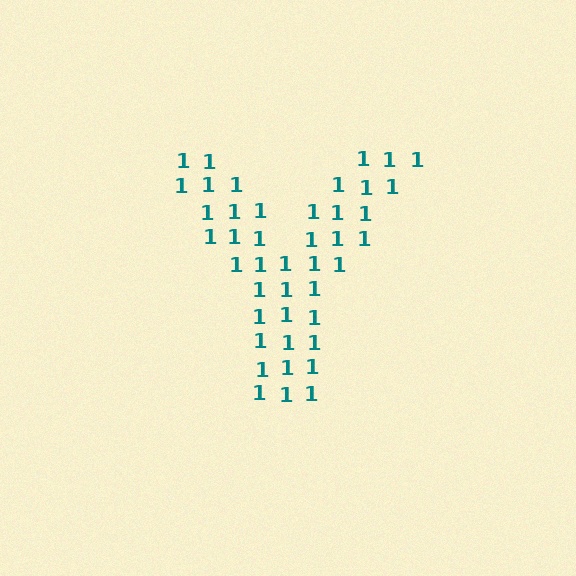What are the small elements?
The small elements are digit 1's.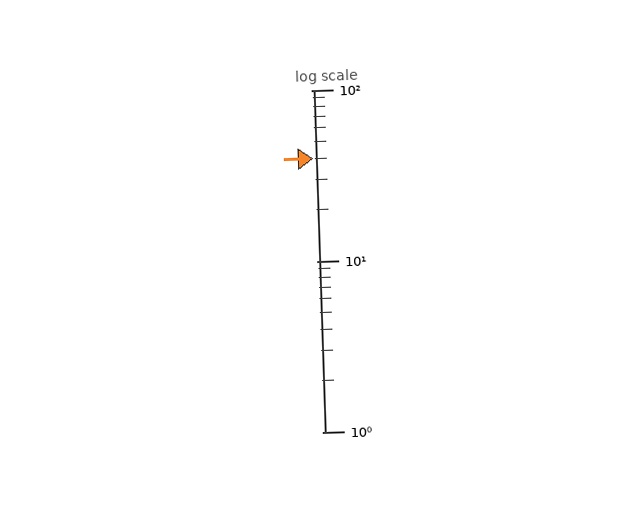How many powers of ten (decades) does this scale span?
The scale spans 2 decades, from 1 to 100.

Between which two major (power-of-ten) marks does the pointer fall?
The pointer is between 10 and 100.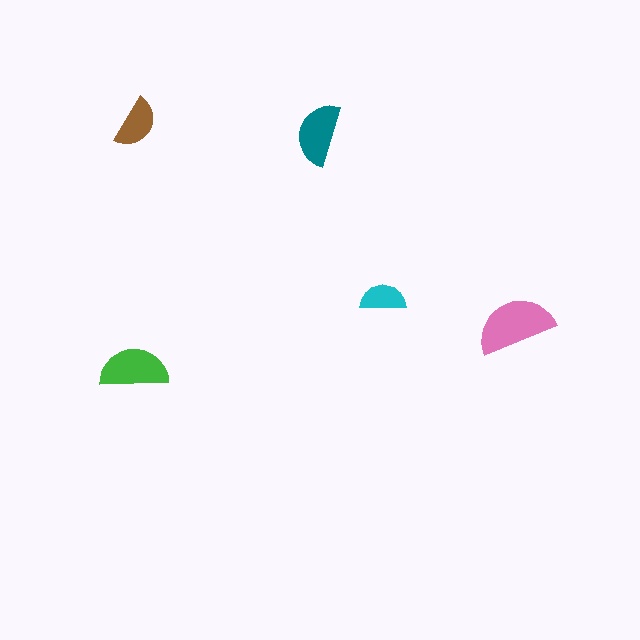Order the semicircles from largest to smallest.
the pink one, the green one, the teal one, the brown one, the cyan one.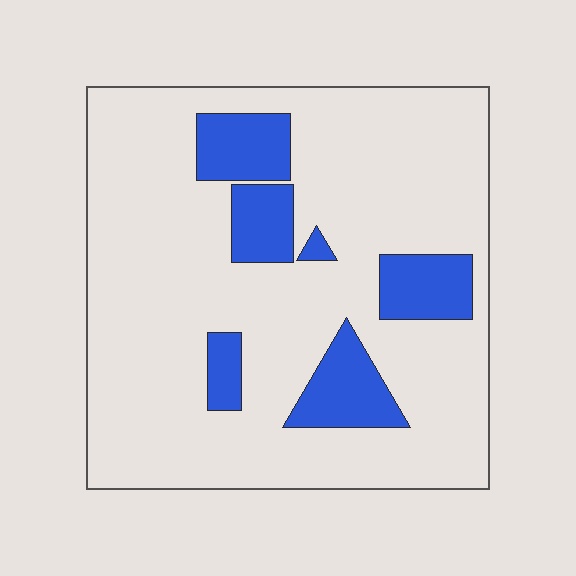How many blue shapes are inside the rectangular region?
6.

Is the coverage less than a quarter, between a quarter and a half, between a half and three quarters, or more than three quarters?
Less than a quarter.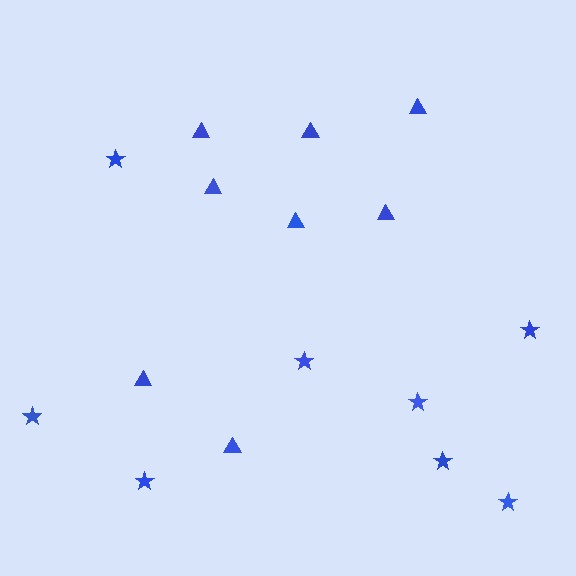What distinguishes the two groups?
There are 2 groups: one group of triangles (8) and one group of stars (8).